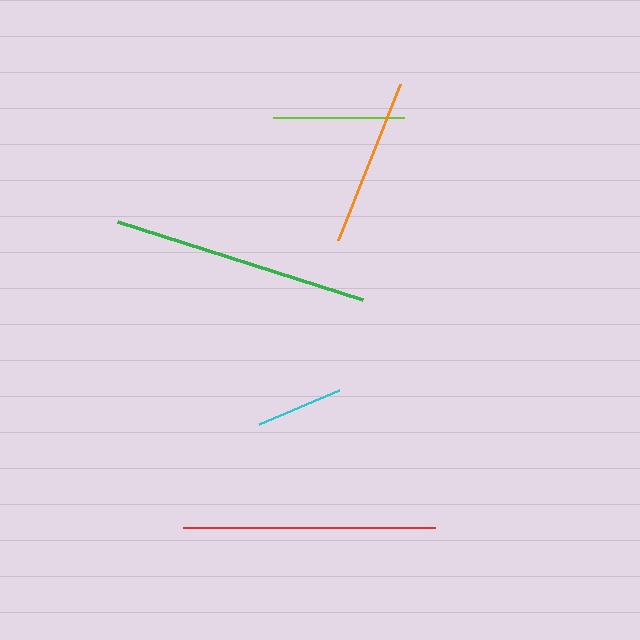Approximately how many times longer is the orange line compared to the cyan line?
The orange line is approximately 1.9 times the length of the cyan line.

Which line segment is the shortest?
The cyan line is the shortest at approximately 87 pixels.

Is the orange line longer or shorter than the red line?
The red line is longer than the orange line.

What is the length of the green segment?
The green segment is approximately 257 pixels long.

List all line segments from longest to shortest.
From longest to shortest: green, red, orange, lime, cyan.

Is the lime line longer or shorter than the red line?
The red line is longer than the lime line.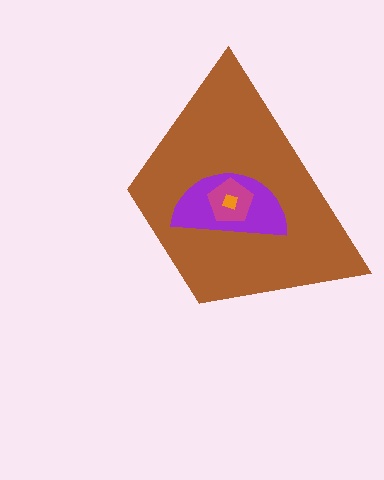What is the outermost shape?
The brown trapezoid.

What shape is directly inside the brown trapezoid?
The purple semicircle.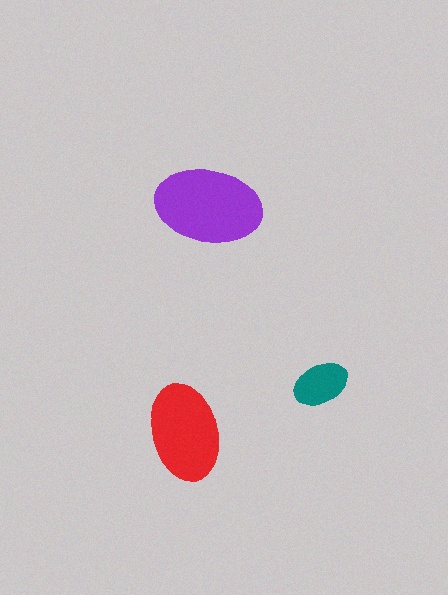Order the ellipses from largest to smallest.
the purple one, the red one, the teal one.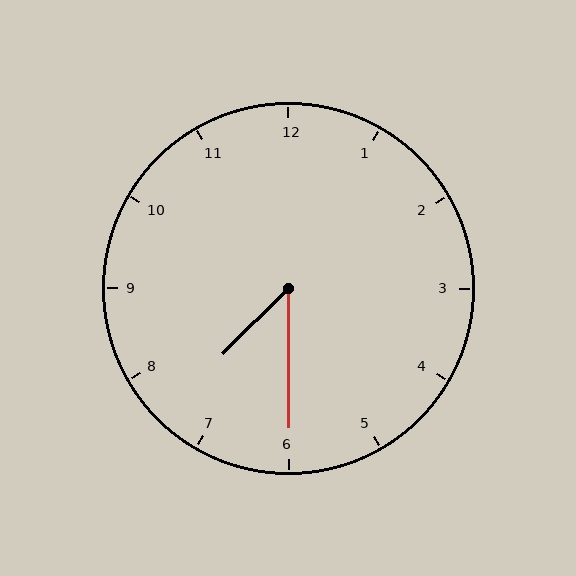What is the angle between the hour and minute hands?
Approximately 45 degrees.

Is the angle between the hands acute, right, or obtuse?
It is acute.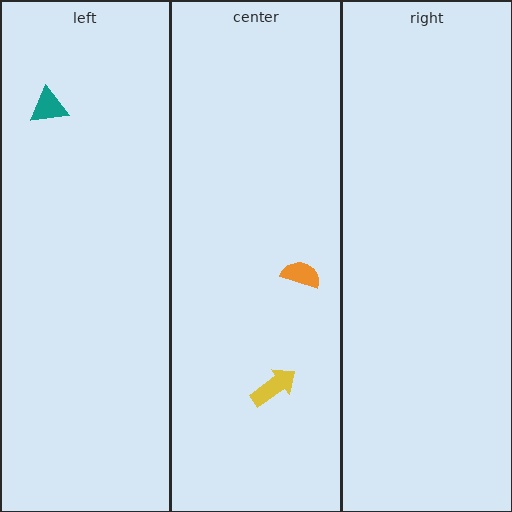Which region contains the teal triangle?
The left region.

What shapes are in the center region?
The yellow arrow, the orange semicircle.